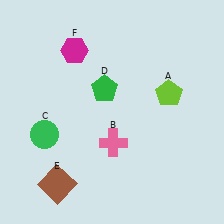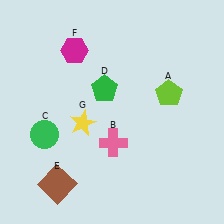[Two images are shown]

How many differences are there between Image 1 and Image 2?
There is 1 difference between the two images.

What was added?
A yellow star (G) was added in Image 2.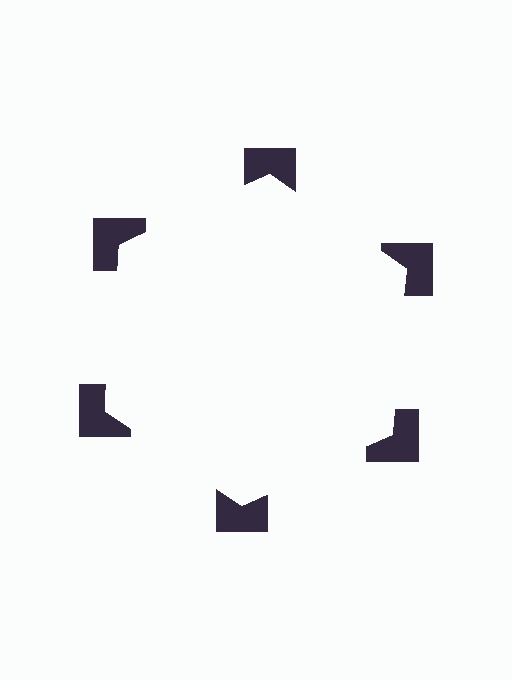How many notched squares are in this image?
There are 6 — one at each vertex of the illusory hexagon.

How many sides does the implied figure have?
6 sides.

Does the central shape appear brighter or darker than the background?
It typically appears slightly brighter than the background, even though no actual brightness change is drawn.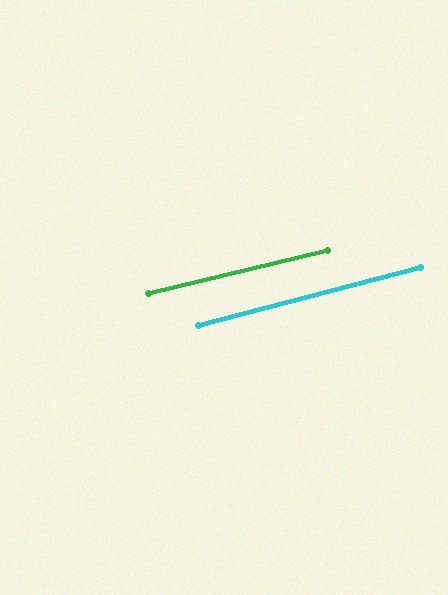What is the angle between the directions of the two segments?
Approximately 1 degree.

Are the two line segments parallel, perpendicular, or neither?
Parallel — their directions differ by only 1.1°.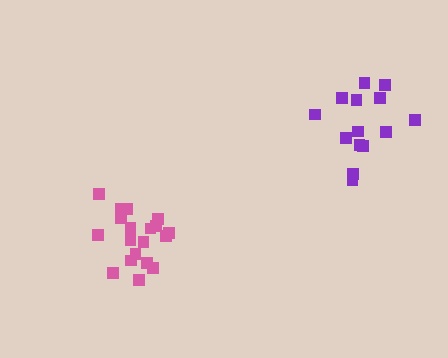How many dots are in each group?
Group 1: 14 dots, Group 2: 19 dots (33 total).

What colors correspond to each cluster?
The clusters are colored: purple, pink.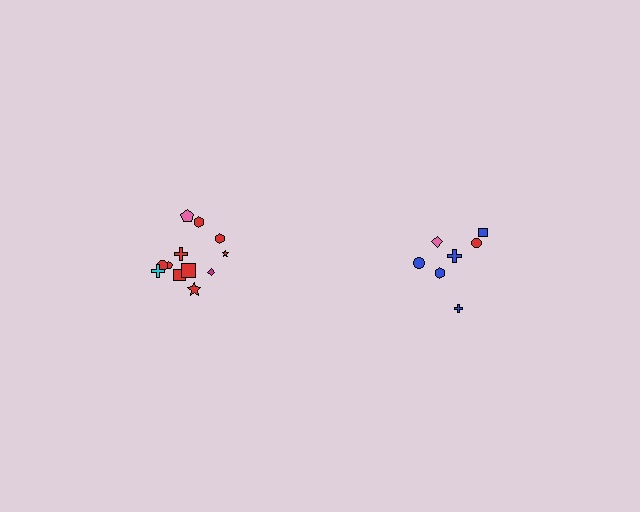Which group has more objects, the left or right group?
The left group.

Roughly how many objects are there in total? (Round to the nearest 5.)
Roughly 20 objects in total.